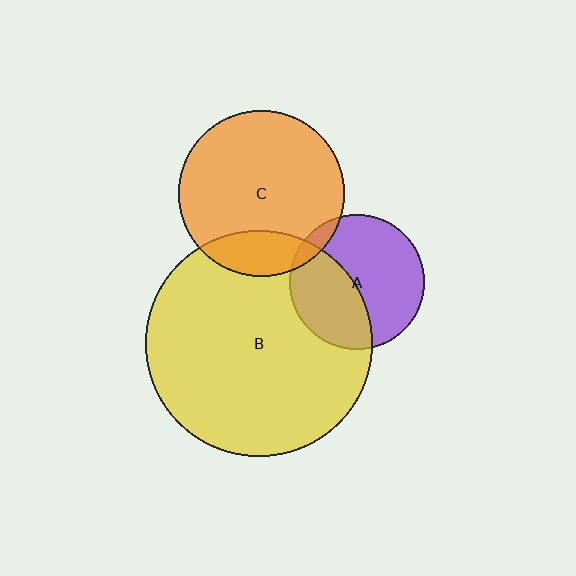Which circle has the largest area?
Circle B (yellow).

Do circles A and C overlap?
Yes.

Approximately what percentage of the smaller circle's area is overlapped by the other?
Approximately 5%.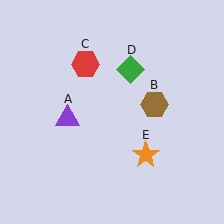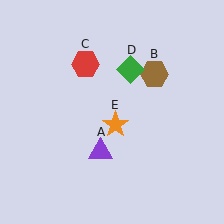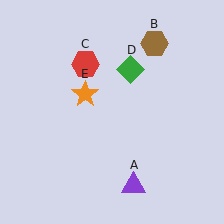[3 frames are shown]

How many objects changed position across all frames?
3 objects changed position: purple triangle (object A), brown hexagon (object B), orange star (object E).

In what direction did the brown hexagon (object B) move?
The brown hexagon (object B) moved up.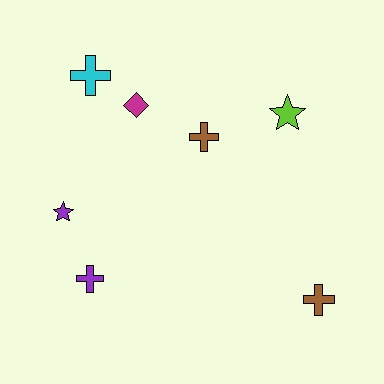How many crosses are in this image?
There are 4 crosses.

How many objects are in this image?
There are 7 objects.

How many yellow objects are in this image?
There are no yellow objects.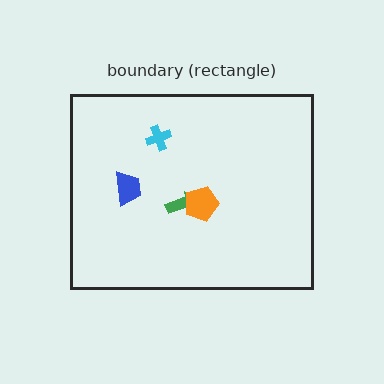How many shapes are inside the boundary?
4 inside, 0 outside.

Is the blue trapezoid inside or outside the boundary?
Inside.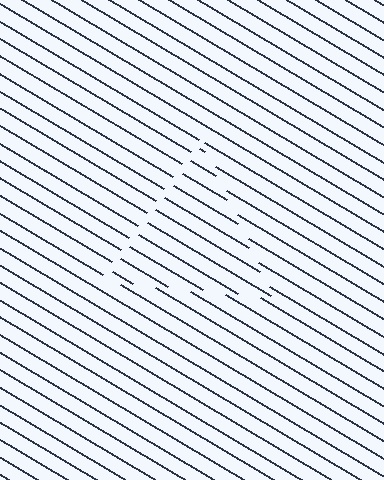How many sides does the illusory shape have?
3 sides — the line-ends trace a triangle.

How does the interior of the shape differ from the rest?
The interior of the shape contains the same grating, shifted by half a period — the contour is defined by the phase discontinuity where line-ends from the inner and outer gratings abut.